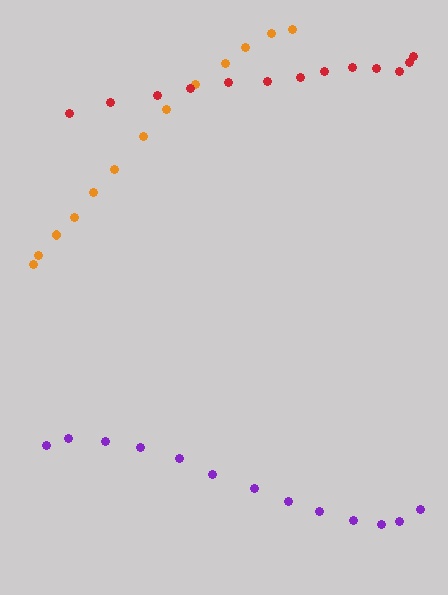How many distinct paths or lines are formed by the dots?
There are 3 distinct paths.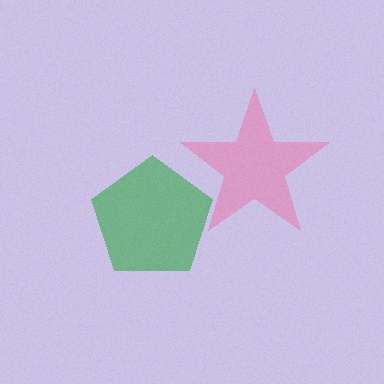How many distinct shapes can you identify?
There are 2 distinct shapes: a green pentagon, a pink star.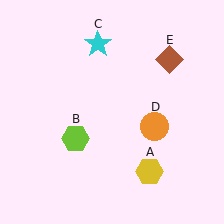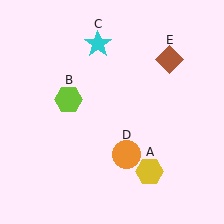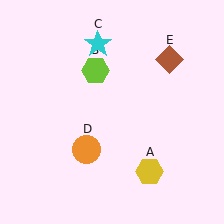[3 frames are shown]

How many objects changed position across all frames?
2 objects changed position: lime hexagon (object B), orange circle (object D).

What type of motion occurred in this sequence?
The lime hexagon (object B), orange circle (object D) rotated clockwise around the center of the scene.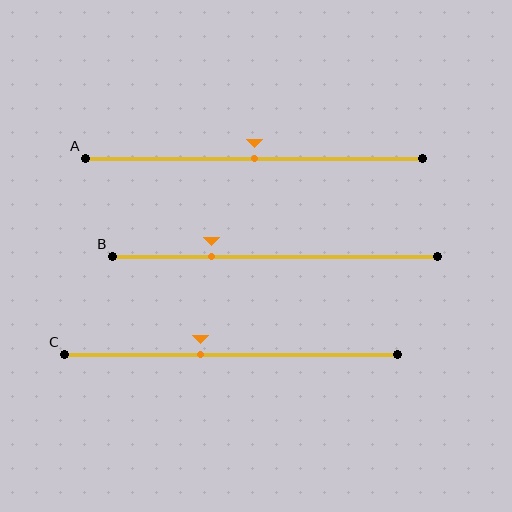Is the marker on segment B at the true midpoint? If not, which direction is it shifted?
No, the marker on segment B is shifted to the left by about 19% of the segment length.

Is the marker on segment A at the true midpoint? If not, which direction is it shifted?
Yes, the marker on segment A is at the true midpoint.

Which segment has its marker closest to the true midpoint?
Segment A has its marker closest to the true midpoint.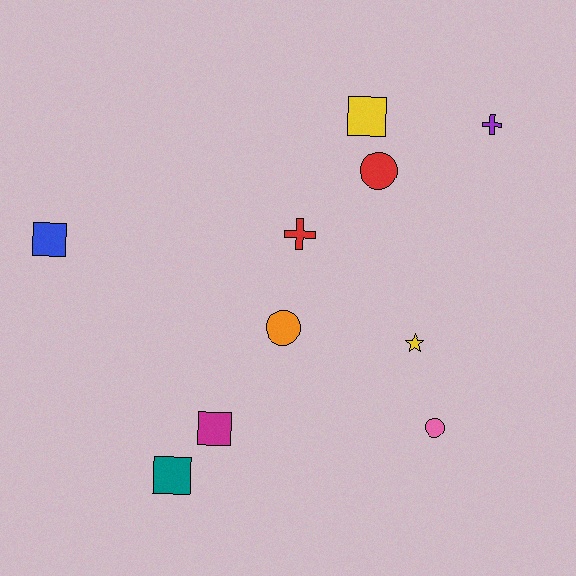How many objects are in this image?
There are 10 objects.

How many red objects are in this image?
There are 2 red objects.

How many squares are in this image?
There are 4 squares.